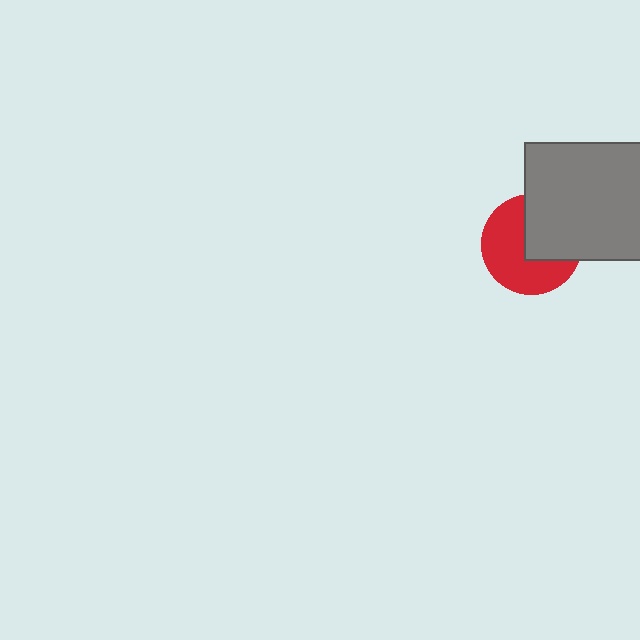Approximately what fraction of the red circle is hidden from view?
Roughly 42% of the red circle is hidden behind the gray square.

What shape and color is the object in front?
The object in front is a gray square.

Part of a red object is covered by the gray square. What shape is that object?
It is a circle.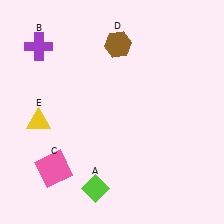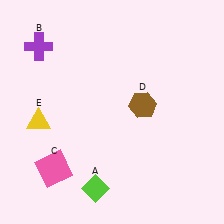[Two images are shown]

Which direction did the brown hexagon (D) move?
The brown hexagon (D) moved down.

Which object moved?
The brown hexagon (D) moved down.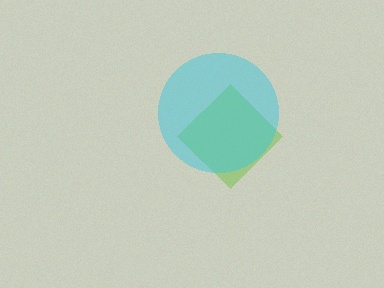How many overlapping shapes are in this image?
There are 2 overlapping shapes in the image.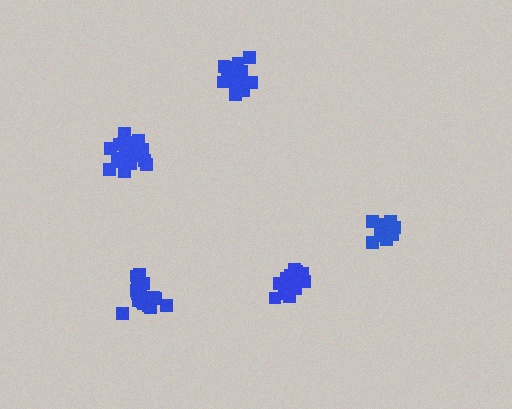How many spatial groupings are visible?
There are 5 spatial groupings.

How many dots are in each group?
Group 1: 15 dots, Group 2: 20 dots, Group 3: 21 dots, Group 4: 17 dots, Group 5: 19 dots (92 total).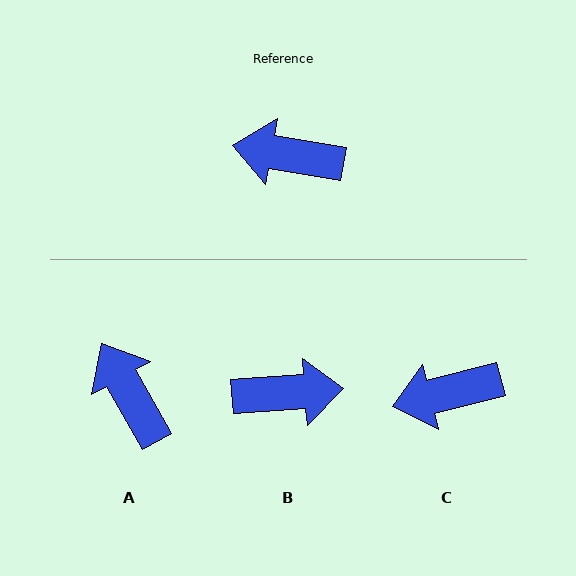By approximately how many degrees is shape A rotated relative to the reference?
Approximately 51 degrees clockwise.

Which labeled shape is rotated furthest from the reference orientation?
B, about 166 degrees away.